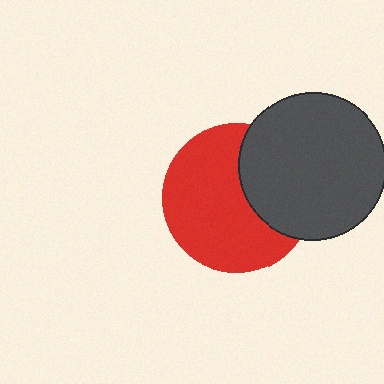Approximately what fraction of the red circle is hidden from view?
Roughly 34% of the red circle is hidden behind the dark gray circle.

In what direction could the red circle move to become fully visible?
The red circle could move left. That would shift it out from behind the dark gray circle entirely.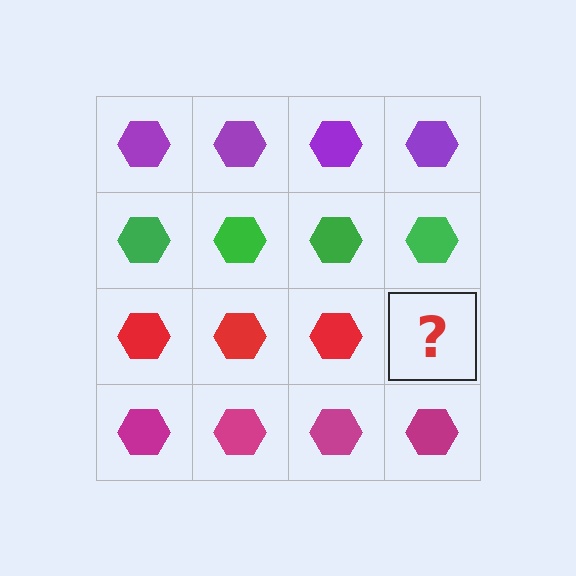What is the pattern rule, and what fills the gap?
The rule is that each row has a consistent color. The gap should be filled with a red hexagon.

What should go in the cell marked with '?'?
The missing cell should contain a red hexagon.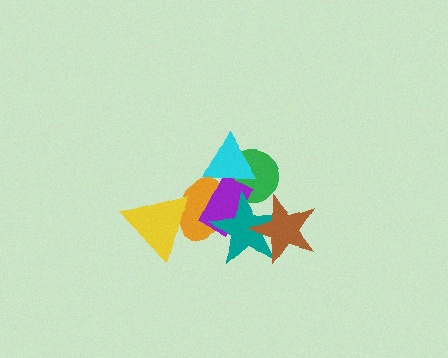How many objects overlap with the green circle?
3 objects overlap with the green circle.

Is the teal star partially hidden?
Yes, it is partially covered by another shape.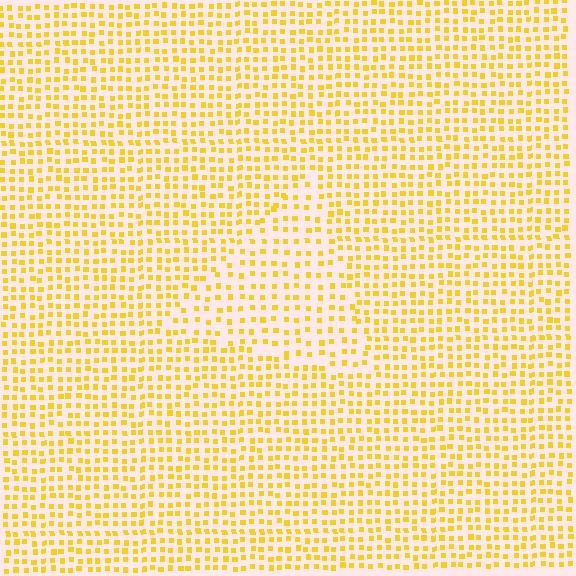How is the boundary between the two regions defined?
The boundary is defined by a change in element density (approximately 1.5x ratio). All elements are the same color, size, and shape.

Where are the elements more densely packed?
The elements are more densely packed outside the triangle boundary.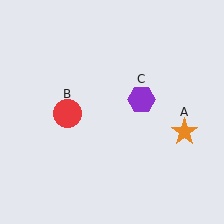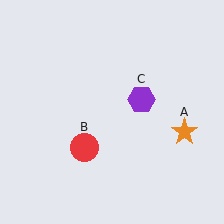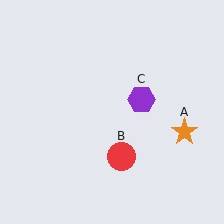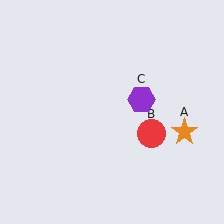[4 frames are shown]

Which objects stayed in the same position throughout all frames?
Orange star (object A) and purple hexagon (object C) remained stationary.